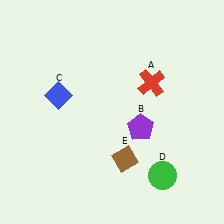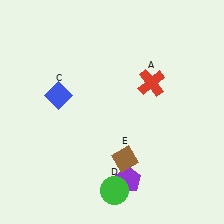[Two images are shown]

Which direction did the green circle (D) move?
The green circle (D) moved left.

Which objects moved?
The objects that moved are: the purple pentagon (B), the green circle (D).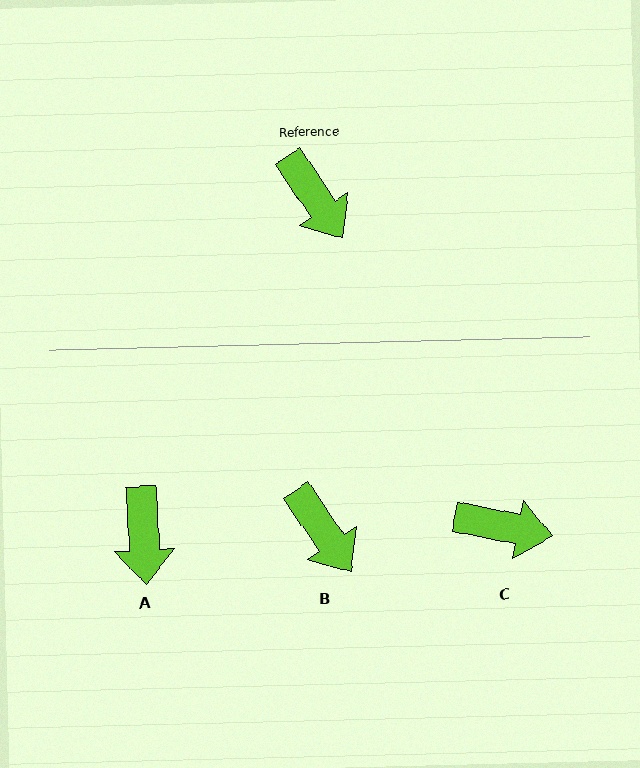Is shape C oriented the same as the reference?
No, it is off by about 45 degrees.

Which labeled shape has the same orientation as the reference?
B.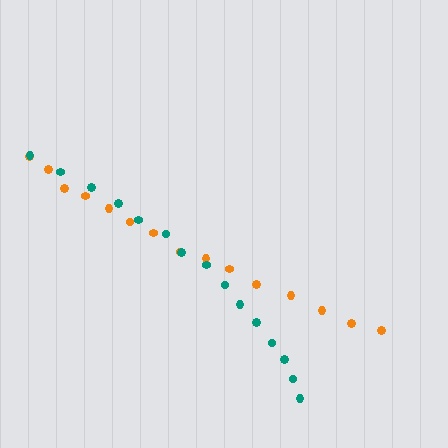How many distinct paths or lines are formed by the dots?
There are 2 distinct paths.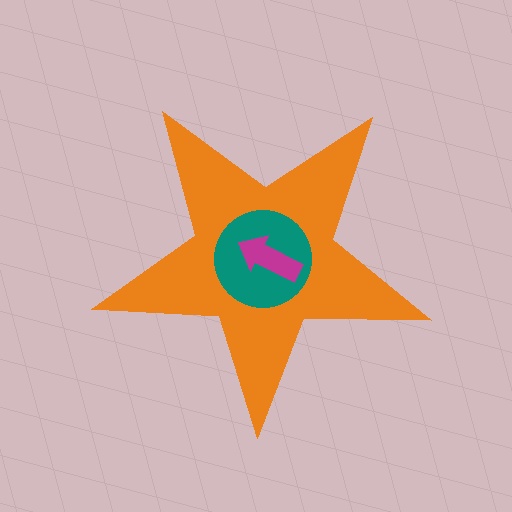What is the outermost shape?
The orange star.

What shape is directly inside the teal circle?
The magenta arrow.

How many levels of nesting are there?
3.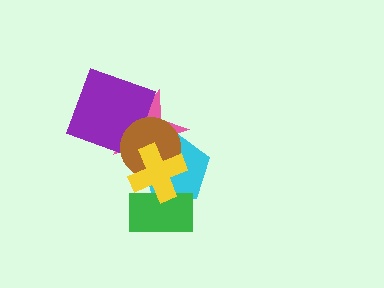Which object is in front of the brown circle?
The yellow cross is in front of the brown circle.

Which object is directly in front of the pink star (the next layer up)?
The purple square is directly in front of the pink star.